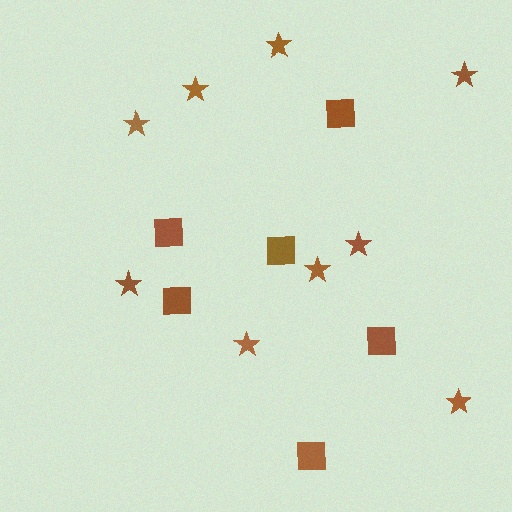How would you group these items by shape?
There are 2 groups: one group of squares (6) and one group of stars (9).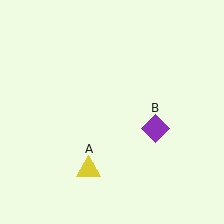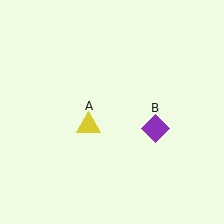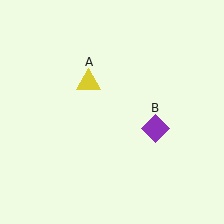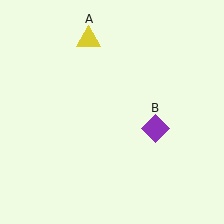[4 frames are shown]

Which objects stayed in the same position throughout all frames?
Purple diamond (object B) remained stationary.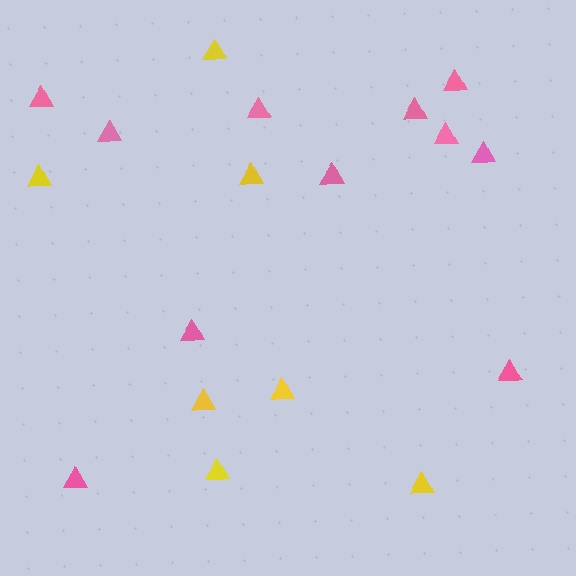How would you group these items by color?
There are 2 groups: one group of yellow triangles (7) and one group of pink triangles (11).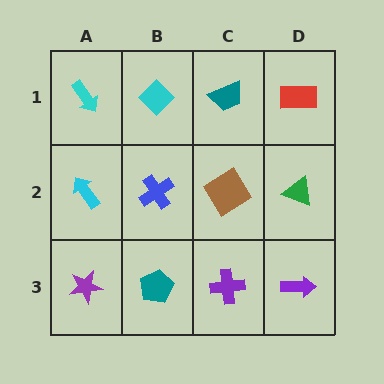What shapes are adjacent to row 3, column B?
A blue cross (row 2, column B), a purple star (row 3, column A), a purple cross (row 3, column C).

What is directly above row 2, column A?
A cyan arrow.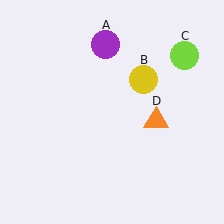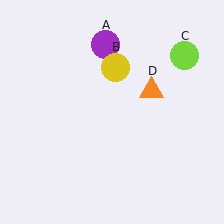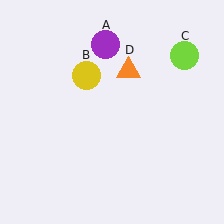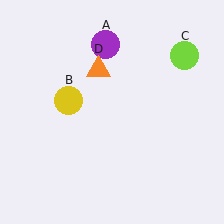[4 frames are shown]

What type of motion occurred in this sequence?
The yellow circle (object B), orange triangle (object D) rotated counterclockwise around the center of the scene.